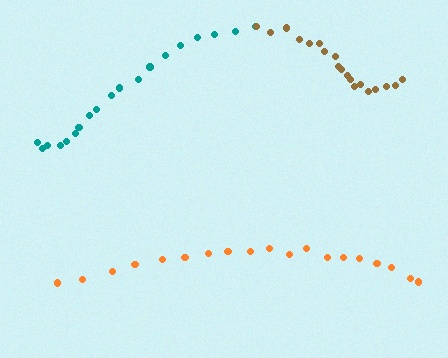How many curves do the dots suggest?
There are 3 distinct paths.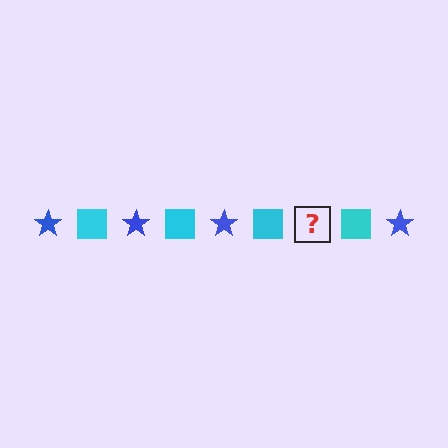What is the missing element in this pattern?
The missing element is a blue star.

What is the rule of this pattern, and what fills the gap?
The rule is that the pattern alternates between blue star and cyan square. The gap should be filled with a blue star.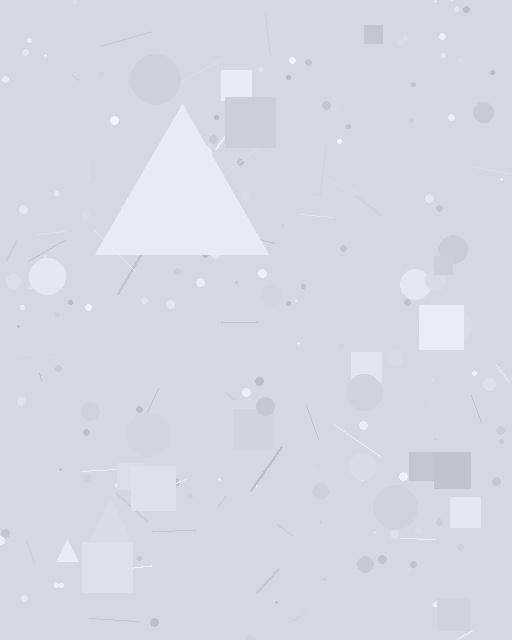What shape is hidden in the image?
A triangle is hidden in the image.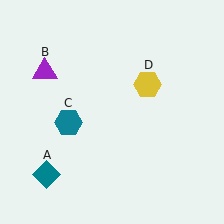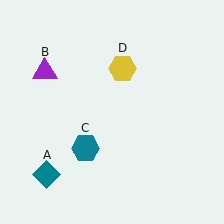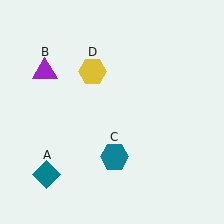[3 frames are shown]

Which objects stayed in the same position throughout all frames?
Teal diamond (object A) and purple triangle (object B) remained stationary.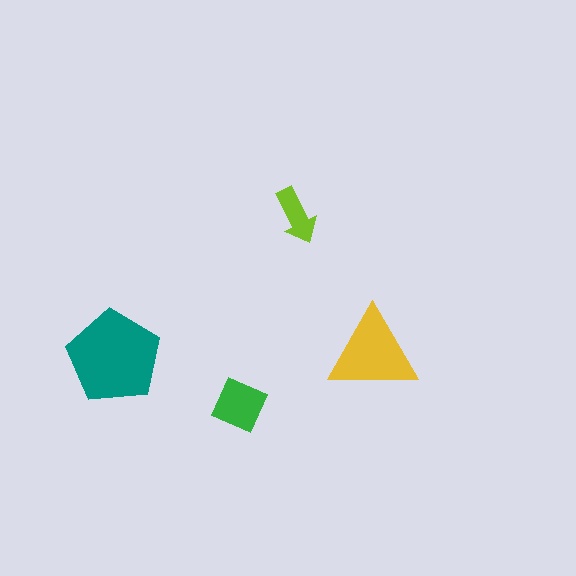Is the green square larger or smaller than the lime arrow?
Larger.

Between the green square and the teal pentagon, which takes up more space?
The teal pentagon.